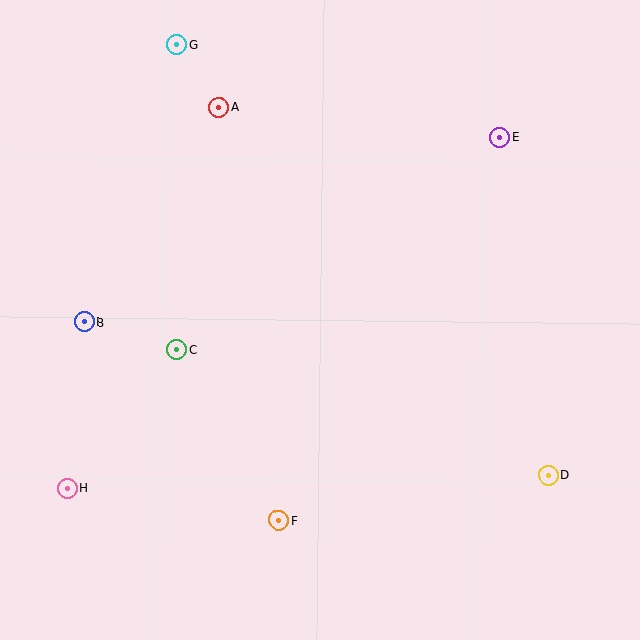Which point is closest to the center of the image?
Point C at (176, 350) is closest to the center.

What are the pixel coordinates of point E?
Point E is at (500, 137).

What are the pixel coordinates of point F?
Point F is at (279, 520).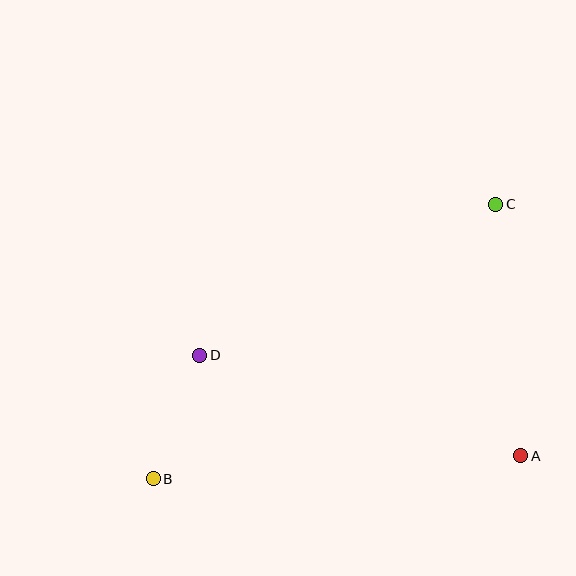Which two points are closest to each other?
Points B and D are closest to each other.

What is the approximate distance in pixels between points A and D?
The distance between A and D is approximately 336 pixels.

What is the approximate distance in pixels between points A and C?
The distance between A and C is approximately 253 pixels.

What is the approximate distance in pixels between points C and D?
The distance between C and D is approximately 332 pixels.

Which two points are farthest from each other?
Points B and C are farthest from each other.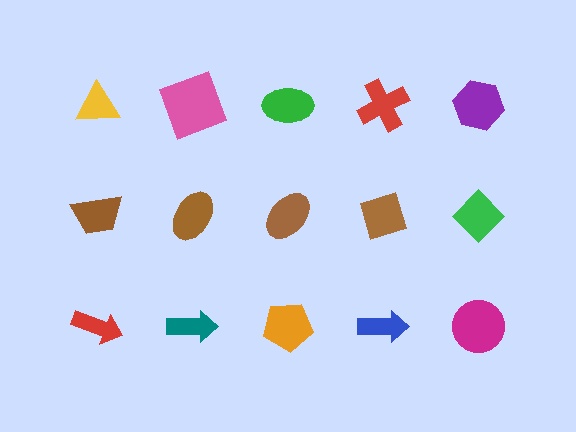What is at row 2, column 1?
A brown trapezoid.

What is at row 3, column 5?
A magenta circle.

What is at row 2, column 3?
A brown ellipse.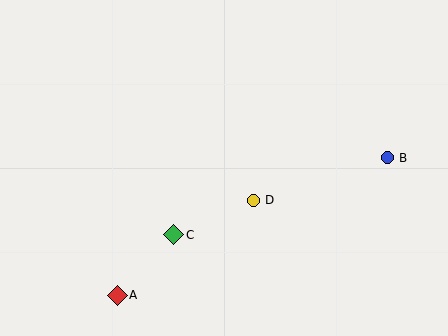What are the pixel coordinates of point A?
Point A is at (117, 295).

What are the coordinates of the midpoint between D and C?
The midpoint between D and C is at (213, 217).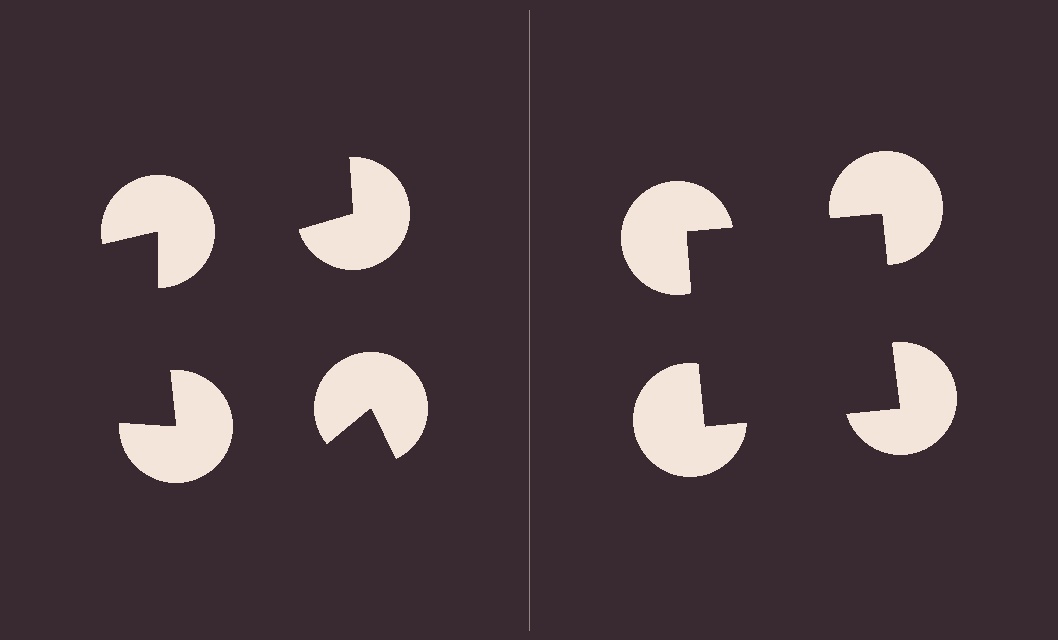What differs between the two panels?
The pac-man discs are positioned identically on both sides; only the wedge orientations differ. On the right they align to a square; on the left they are misaligned.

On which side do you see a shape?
An illusory square appears on the right side. On the left side the wedge cuts are rotated, so no coherent shape forms.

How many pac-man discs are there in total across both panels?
8 — 4 on each side.